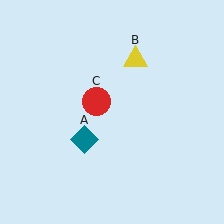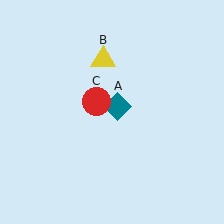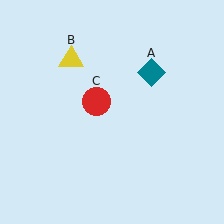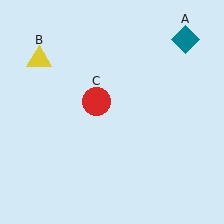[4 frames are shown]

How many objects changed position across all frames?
2 objects changed position: teal diamond (object A), yellow triangle (object B).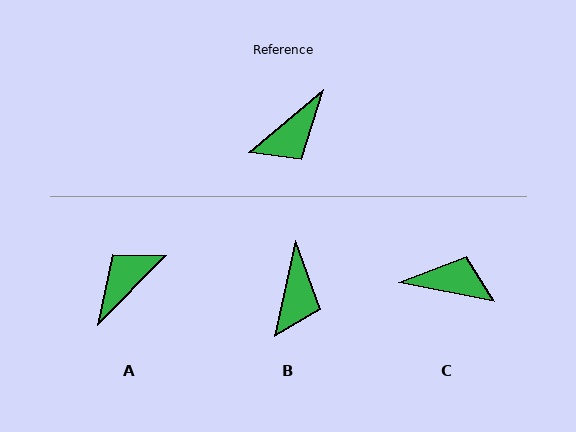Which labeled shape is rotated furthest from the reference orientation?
A, about 175 degrees away.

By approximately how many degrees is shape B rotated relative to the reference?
Approximately 38 degrees counter-clockwise.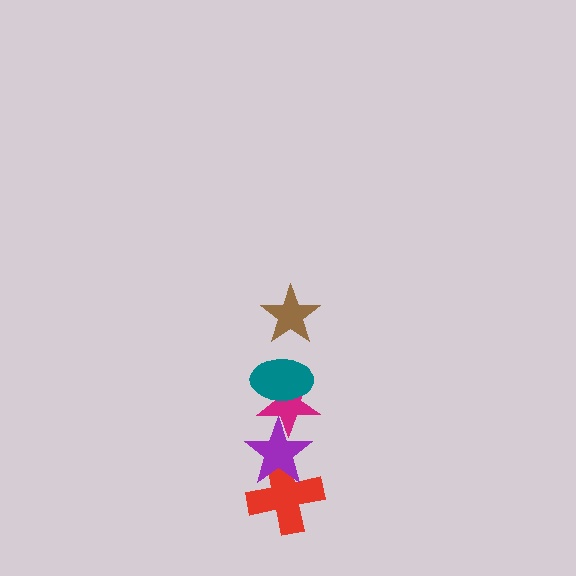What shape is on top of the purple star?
The magenta star is on top of the purple star.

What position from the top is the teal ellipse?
The teal ellipse is 2nd from the top.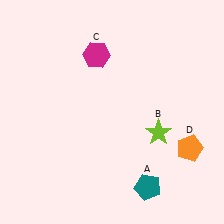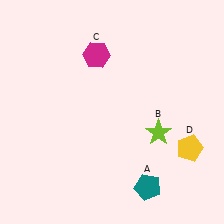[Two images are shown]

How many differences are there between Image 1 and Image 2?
There is 1 difference between the two images.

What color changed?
The pentagon (D) changed from orange in Image 1 to yellow in Image 2.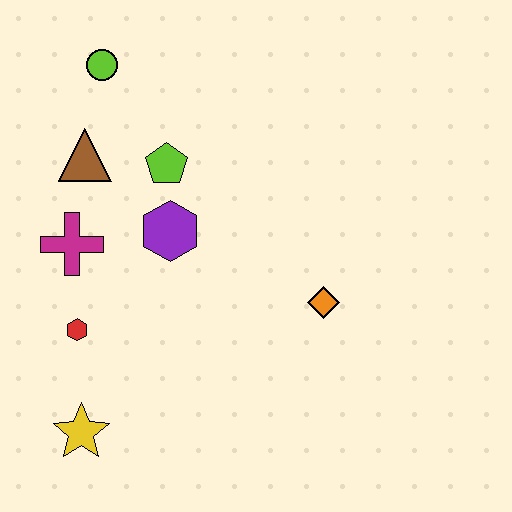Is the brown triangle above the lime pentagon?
Yes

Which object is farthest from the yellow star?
The lime circle is farthest from the yellow star.